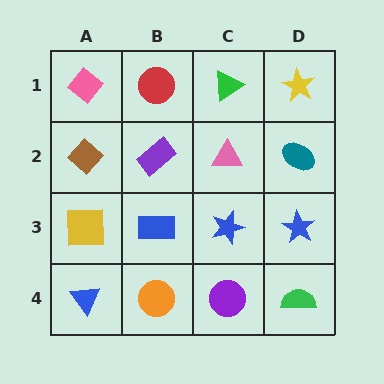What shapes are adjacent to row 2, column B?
A red circle (row 1, column B), a blue rectangle (row 3, column B), a brown diamond (row 2, column A), a pink triangle (row 2, column C).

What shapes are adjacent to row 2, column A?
A pink diamond (row 1, column A), a yellow square (row 3, column A), a purple rectangle (row 2, column B).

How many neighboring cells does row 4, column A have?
2.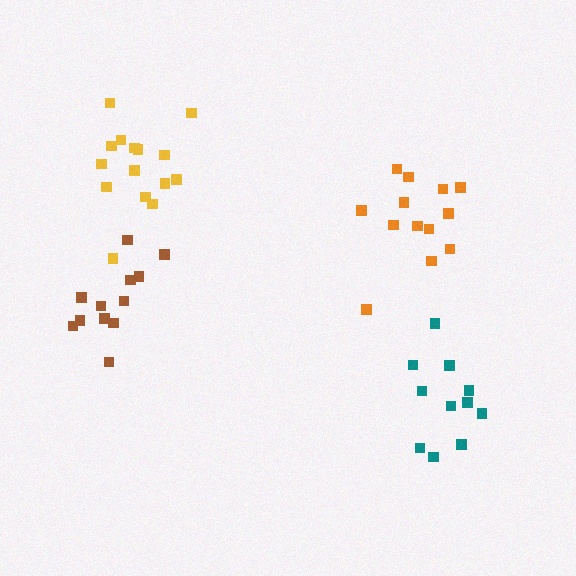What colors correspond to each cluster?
The clusters are colored: brown, teal, orange, yellow.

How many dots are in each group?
Group 1: 12 dots, Group 2: 11 dots, Group 3: 13 dots, Group 4: 15 dots (51 total).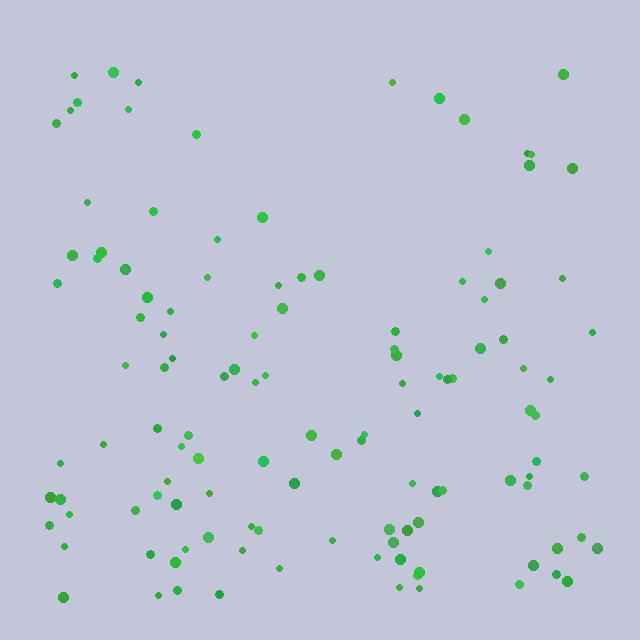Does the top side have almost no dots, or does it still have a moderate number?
Still a moderate number, just noticeably fewer than the bottom.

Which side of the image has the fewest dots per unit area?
The top.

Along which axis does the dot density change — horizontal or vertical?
Vertical.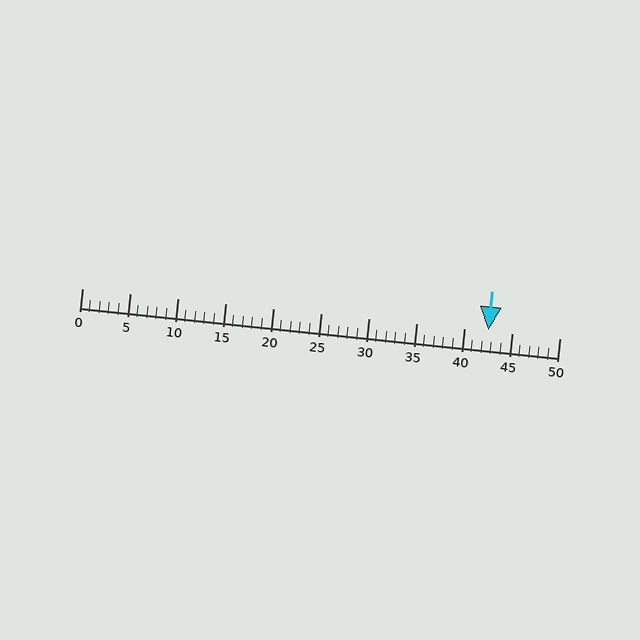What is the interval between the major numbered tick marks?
The major tick marks are spaced 5 units apart.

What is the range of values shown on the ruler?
The ruler shows values from 0 to 50.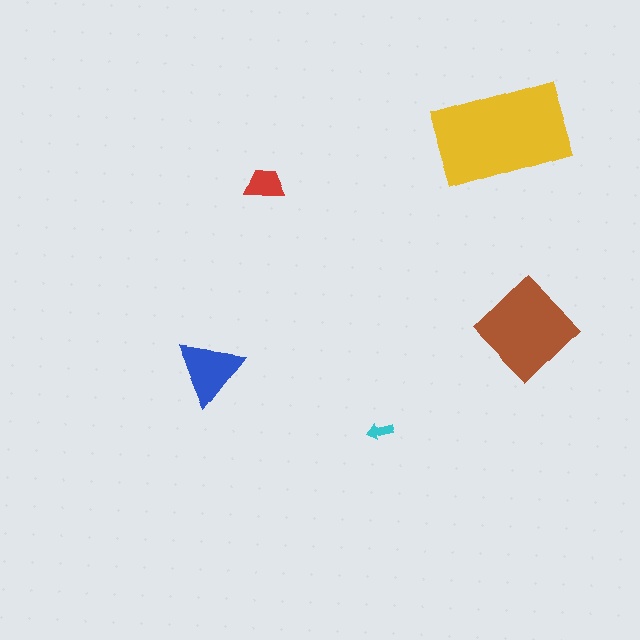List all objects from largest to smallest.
The yellow rectangle, the brown diamond, the blue triangle, the red trapezoid, the cyan arrow.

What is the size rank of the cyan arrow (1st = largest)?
5th.